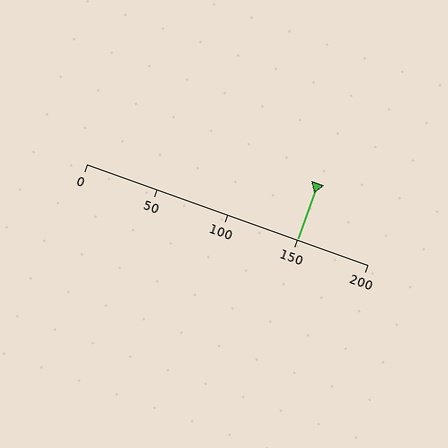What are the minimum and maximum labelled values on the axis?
The axis runs from 0 to 200.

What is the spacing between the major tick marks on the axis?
The major ticks are spaced 50 apart.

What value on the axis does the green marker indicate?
The marker indicates approximately 150.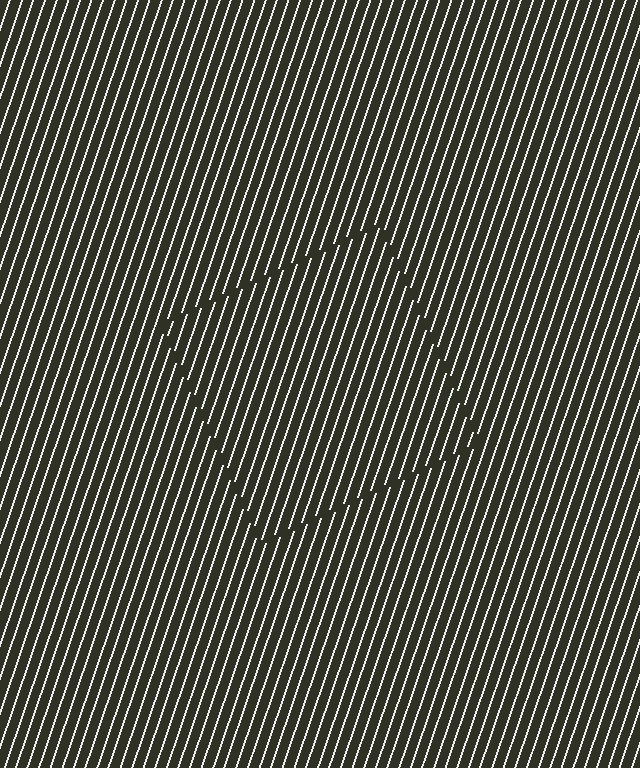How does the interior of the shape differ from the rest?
The interior of the shape contains the same grating, shifted by half a period — the contour is defined by the phase discontinuity where line-ends from the inner and outer gratings abut.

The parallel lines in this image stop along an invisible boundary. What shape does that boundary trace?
An illusory square. The interior of the shape contains the same grating, shifted by half a period — the contour is defined by the phase discontinuity where line-ends from the inner and outer gratings abut.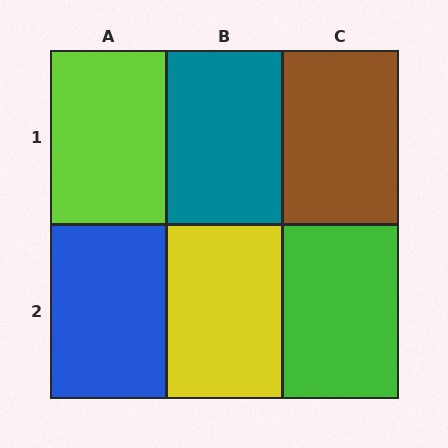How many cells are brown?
1 cell is brown.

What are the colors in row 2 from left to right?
Blue, yellow, green.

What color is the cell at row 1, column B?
Teal.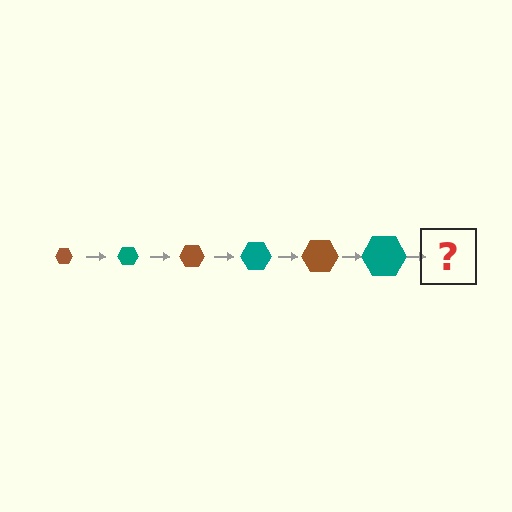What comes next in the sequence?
The next element should be a brown hexagon, larger than the previous one.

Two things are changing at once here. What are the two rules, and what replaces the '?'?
The two rules are that the hexagon grows larger each step and the color cycles through brown and teal. The '?' should be a brown hexagon, larger than the previous one.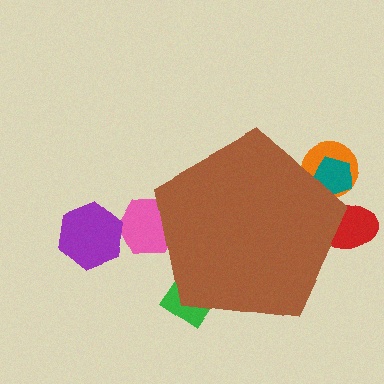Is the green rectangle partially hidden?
Yes, the green rectangle is partially hidden behind the brown pentagon.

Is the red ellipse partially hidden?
Yes, the red ellipse is partially hidden behind the brown pentagon.